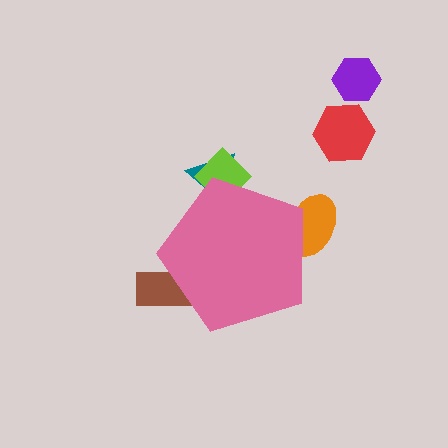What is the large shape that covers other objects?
A pink pentagon.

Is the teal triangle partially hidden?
Yes, the teal triangle is partially hidden behind the pink pentagon.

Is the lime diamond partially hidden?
Yes, the lime diamond is partially hidden behind the pink pentagon.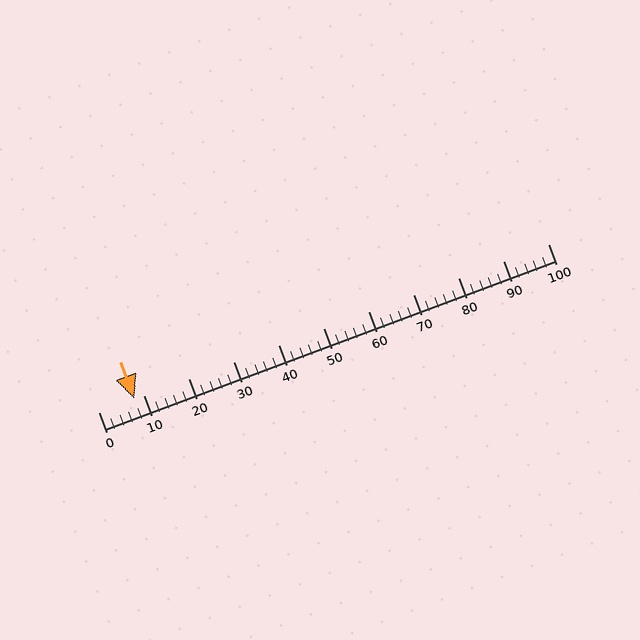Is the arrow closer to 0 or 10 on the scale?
The arrow is closer to 10.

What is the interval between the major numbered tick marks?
The major tick marks are spaced 10 units apart.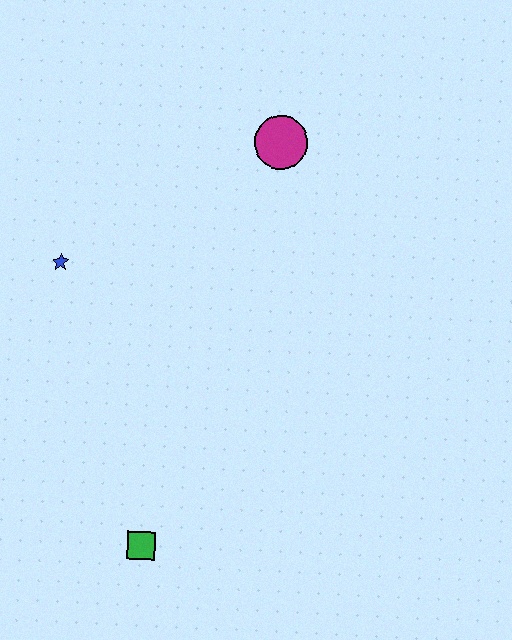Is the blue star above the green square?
Yes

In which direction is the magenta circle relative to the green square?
The magenta circle is above the green square.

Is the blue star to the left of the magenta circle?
Yes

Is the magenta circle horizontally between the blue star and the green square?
No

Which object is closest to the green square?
The blue star is closest to the green square.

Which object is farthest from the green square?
The magenta circle is farthest from the green square.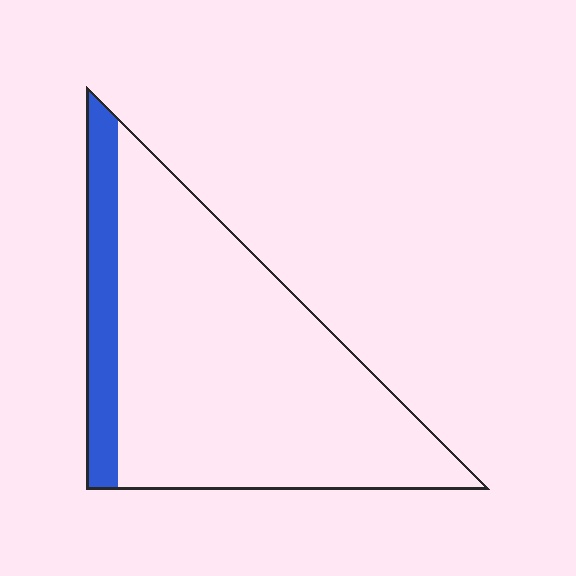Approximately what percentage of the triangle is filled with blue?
Approximately 15%.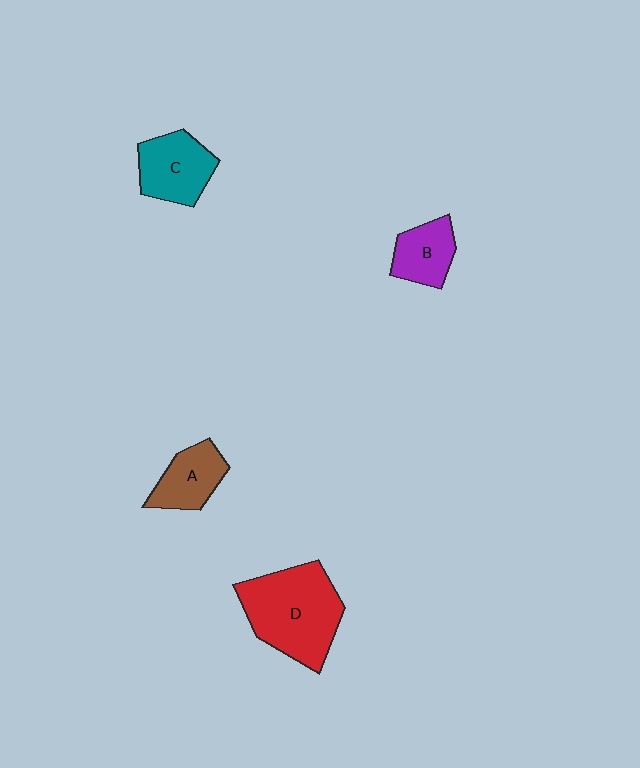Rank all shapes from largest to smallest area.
From largest to smallest: D (red), C (teal), A (brown), B (purple).